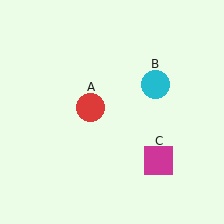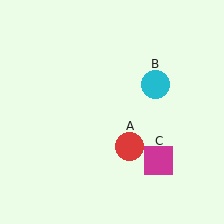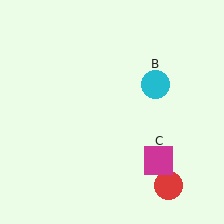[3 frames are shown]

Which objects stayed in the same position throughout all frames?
Cyan circle (object B) and magenta square (object C) remained stationary.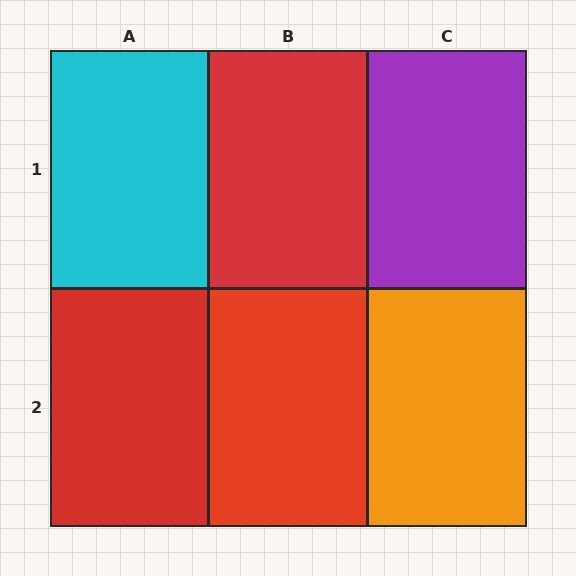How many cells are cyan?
1 cell is cyan.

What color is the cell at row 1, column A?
Cyan.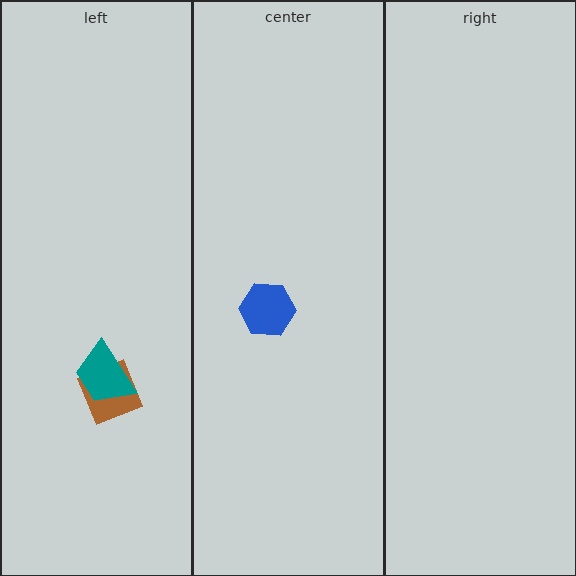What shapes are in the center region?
The blue hexagon.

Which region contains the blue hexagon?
The center region.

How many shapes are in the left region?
2.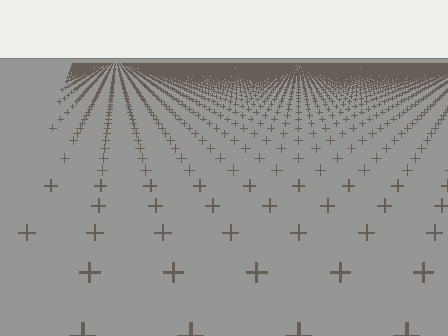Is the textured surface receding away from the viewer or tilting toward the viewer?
The surface is receding away from the viewer. Texture elements get smaller and denser toward the top.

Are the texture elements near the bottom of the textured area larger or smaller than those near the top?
Larger. Near the bottom, elements are closer to the viewer and appear at a bigger on-screen size.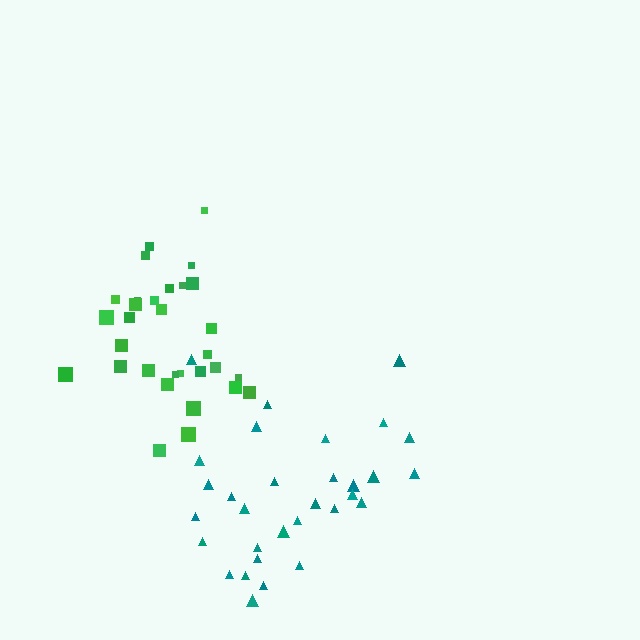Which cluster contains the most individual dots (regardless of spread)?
Teal (31).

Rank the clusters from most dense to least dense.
green, teal.